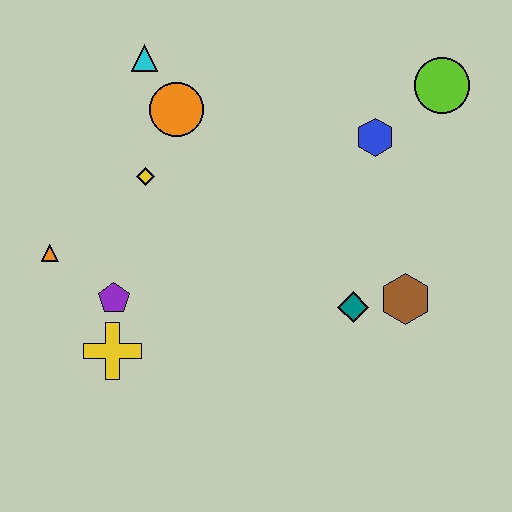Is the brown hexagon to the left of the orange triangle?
No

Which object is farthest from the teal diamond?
The cyan triangle is farthest from the teal diamond.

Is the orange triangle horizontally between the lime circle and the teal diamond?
No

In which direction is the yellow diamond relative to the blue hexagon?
The yellow diamond is to the left of the blue hexagon.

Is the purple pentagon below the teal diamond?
No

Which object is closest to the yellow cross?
The purple pentagon is closest to the yellow cross.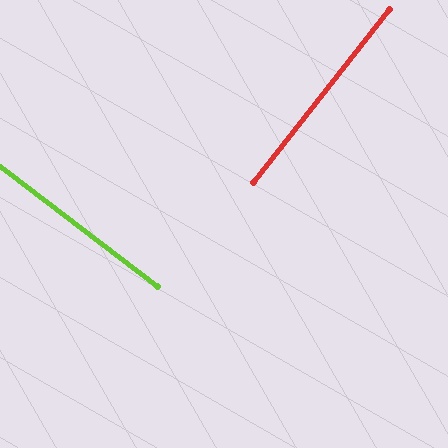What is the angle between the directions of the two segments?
Approximately 89 degrees.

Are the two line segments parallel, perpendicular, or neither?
Perpendicular — they meet at approximately 89°.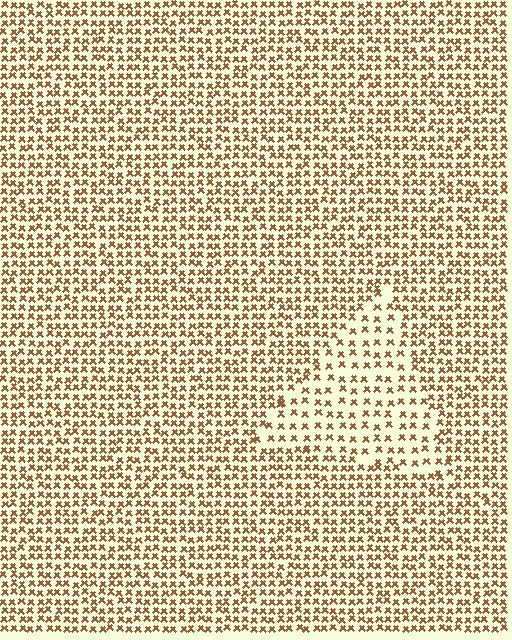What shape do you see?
I see a triangle.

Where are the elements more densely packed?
The elements are more densely packed outside the triangle boundary.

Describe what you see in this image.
The image contains small brown elements arranged at two different densities. A triangle-shaped region is visible where the elements are less densely packed than the surrounding area.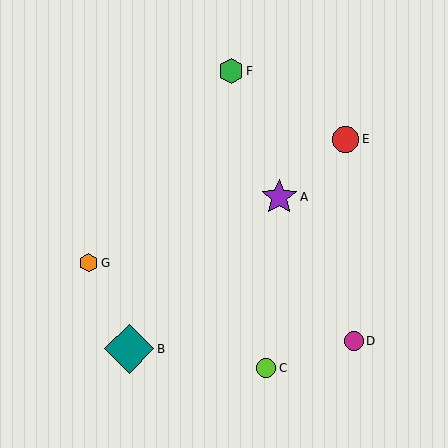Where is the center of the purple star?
The center of the purple star is at (279, 197).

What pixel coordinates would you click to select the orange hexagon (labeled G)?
Click at (89, 263) to select the orange hexagon G.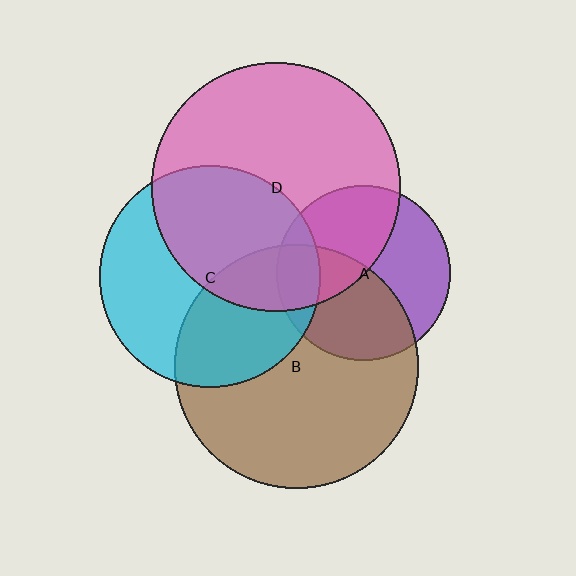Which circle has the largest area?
Circle D (pink).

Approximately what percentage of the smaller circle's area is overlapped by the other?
Approximately 15%.